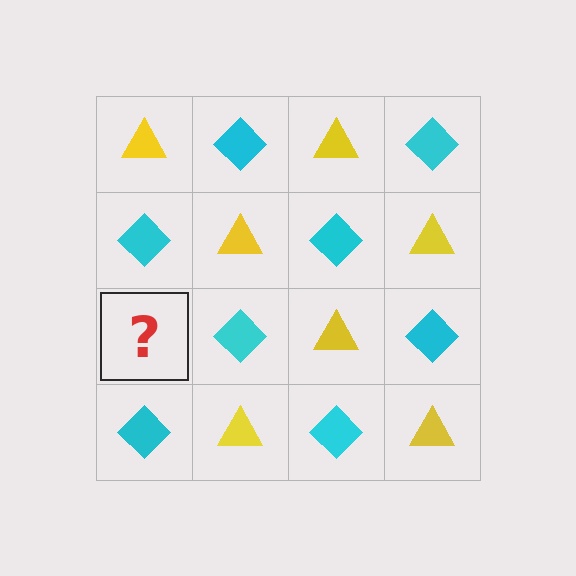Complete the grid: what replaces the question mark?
The question mark should be replaced with a yellow triangle.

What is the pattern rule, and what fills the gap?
The rule is that it alternates yellow triangle and cyan diamond in a checkerboard pattern. The gap should be filled with a yellow triangle.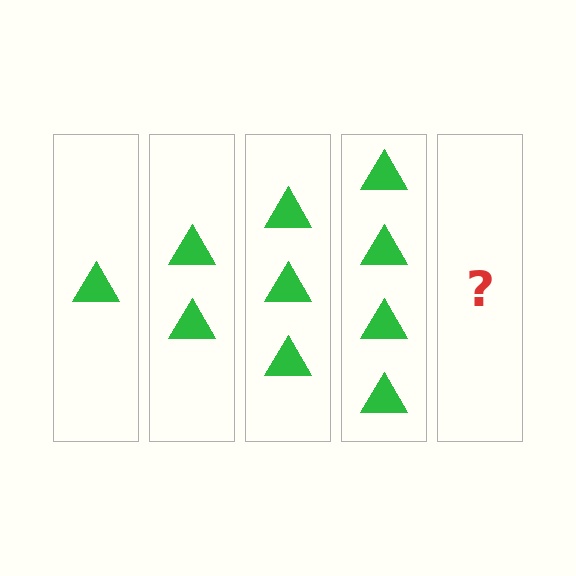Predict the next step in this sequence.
The next step is 5 triangles.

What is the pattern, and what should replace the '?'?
The pattern is that each step adds one more triangle. The '?' should be 5 triangles.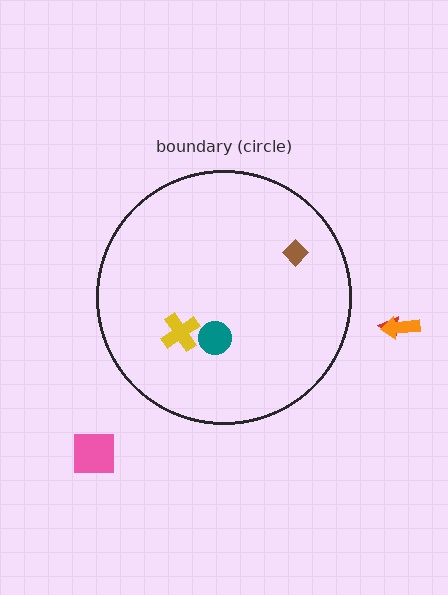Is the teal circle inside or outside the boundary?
Inside.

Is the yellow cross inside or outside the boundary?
Inside.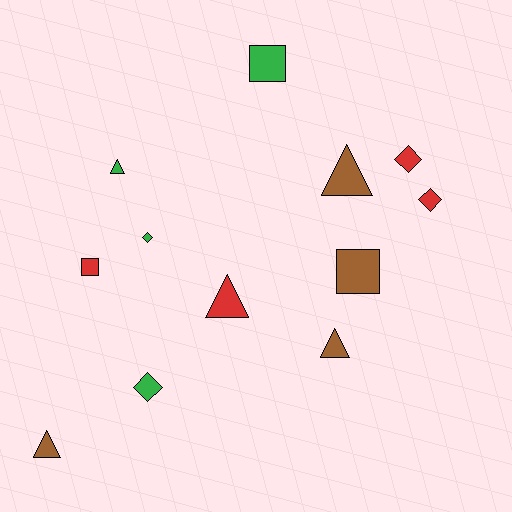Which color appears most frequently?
Green, with 4 objects.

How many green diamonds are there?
There are 2 green diamonds.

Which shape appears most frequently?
Triangle, with 5 objects.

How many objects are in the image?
There are 12 objects.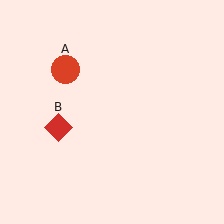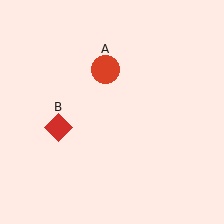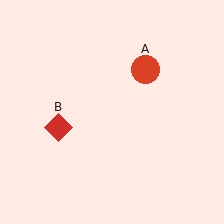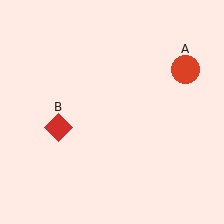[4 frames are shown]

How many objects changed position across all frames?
1 object changed position: red circle (object A).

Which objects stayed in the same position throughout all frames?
Red diamond (object B) remained stationary.